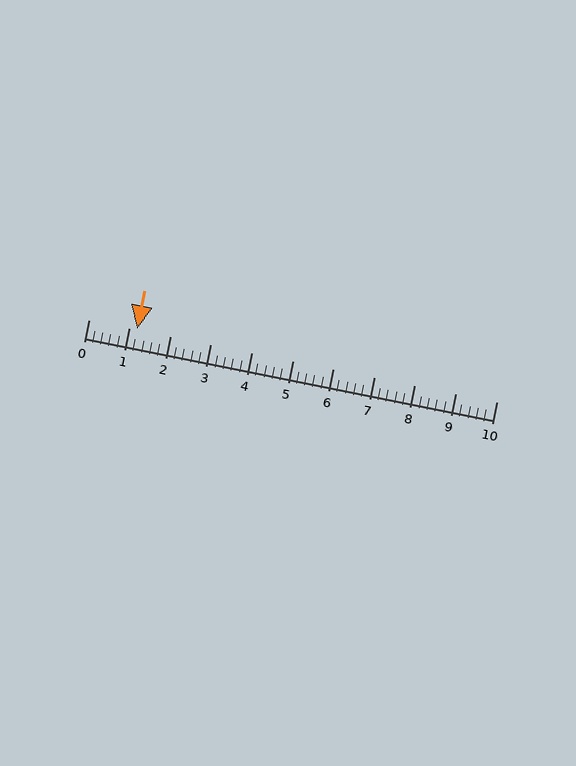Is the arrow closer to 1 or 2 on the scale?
The arrow is closer to 1.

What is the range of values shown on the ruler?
The ruler shows values from 0 to 10.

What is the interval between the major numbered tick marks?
The major tick marks are spaced 1 units apart.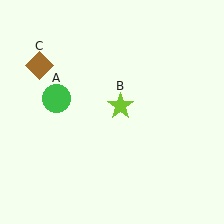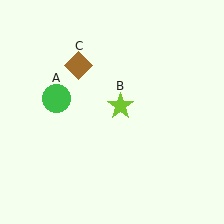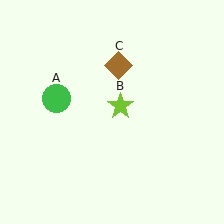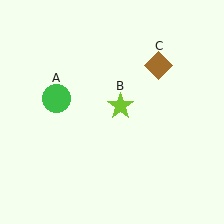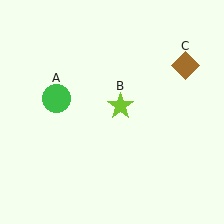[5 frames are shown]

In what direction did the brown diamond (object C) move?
The brown diamond (object C) moved right.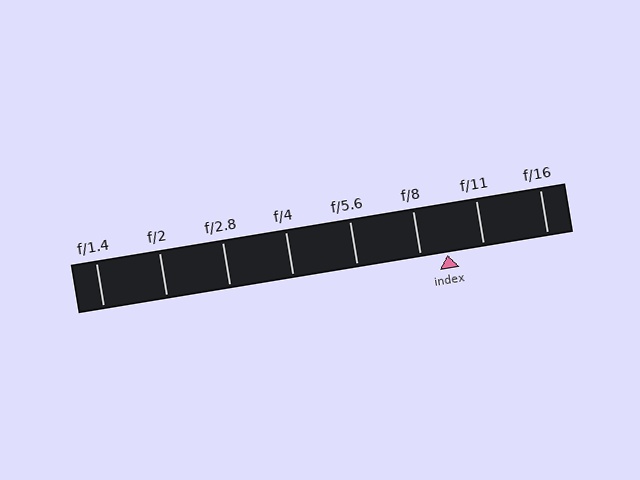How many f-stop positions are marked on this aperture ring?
There are 8 f-stop positions marked.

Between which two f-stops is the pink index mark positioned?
The index mark is between f/8 and f/11.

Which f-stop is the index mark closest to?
The index mark is closest to f/8.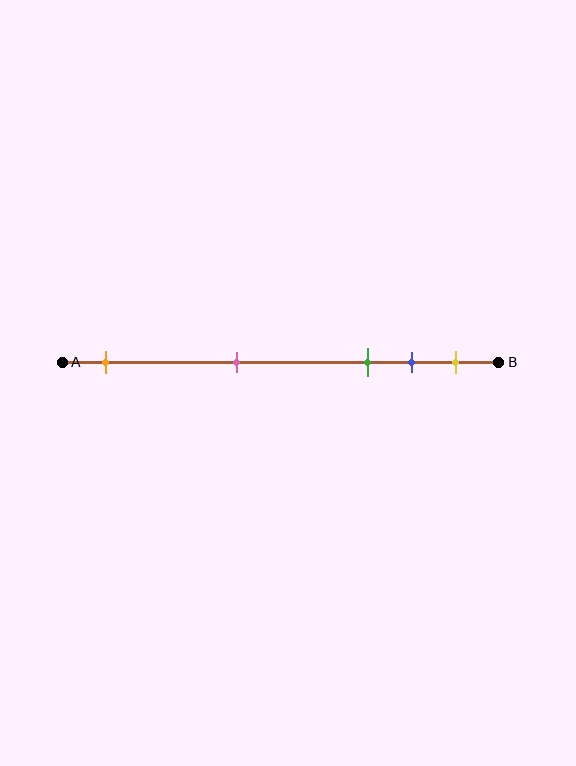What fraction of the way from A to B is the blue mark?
The blue mark is approximately 80% (0.8) of the way from A to B.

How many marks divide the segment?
There are 5 marks dividing the segment.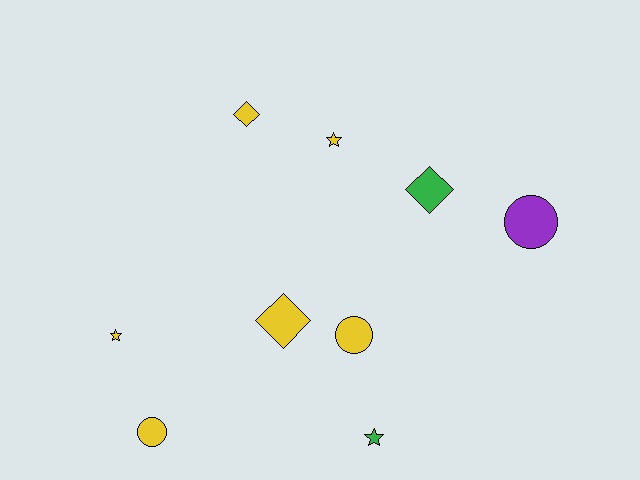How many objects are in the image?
There are 9 objects.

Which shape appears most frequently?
Star, with 3 objects.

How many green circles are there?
There are no green circles.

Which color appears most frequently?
Yellow, with 6 objects.